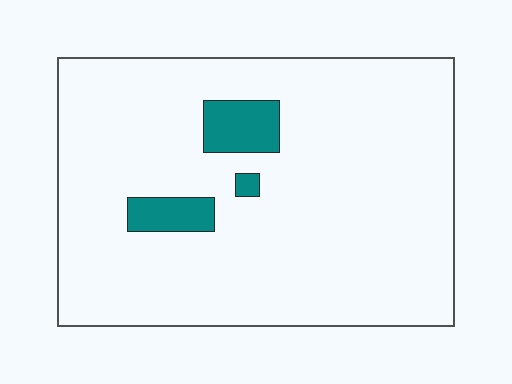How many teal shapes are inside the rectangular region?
3.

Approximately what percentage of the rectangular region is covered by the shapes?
Approximately 5%.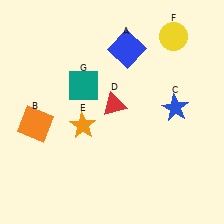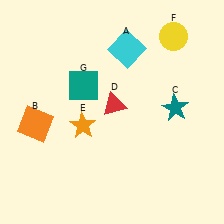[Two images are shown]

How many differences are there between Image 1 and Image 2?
There are 2 differences between the two images.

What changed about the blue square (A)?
In Image 1, A is blue. In Image 2, it changed to cyan.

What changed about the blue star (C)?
In Image 1, C is blue. In Image 2, it changed to teal.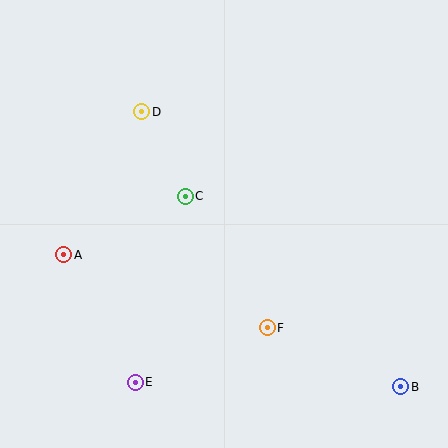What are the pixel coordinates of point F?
Point F is at (267, 328).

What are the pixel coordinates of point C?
Point C is at (185, 196).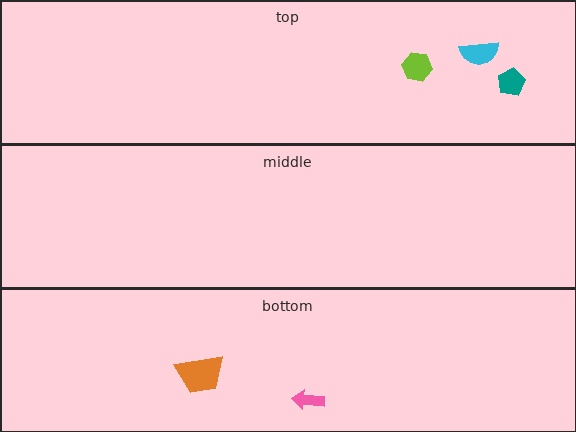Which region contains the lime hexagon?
The top region.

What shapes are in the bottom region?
The orange trapezoid, the pink arrow.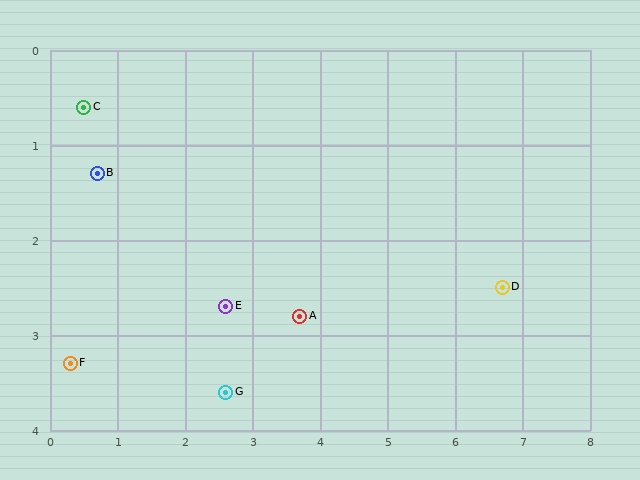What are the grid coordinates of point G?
Point G is at approximately (2.6, 3.6).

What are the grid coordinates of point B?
Point B is at approximately (0.7, 1.3).